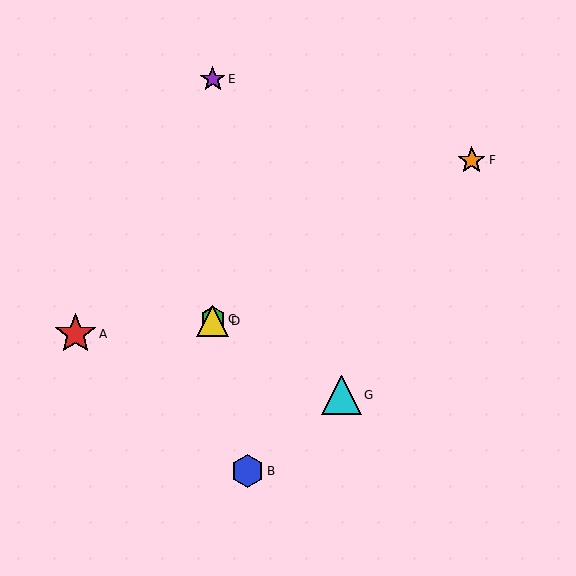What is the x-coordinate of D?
Object D is at x≈213.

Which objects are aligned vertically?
Objects C, D, E are aligned vertically.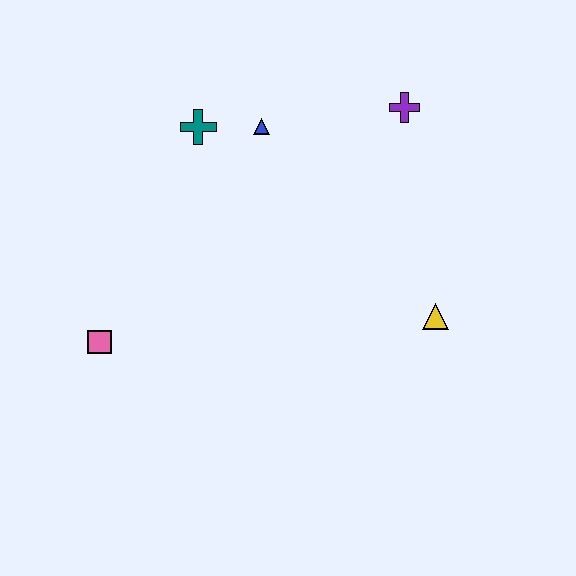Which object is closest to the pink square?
The teal cross is closest to the pink square.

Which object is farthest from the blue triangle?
The pink square is farthest from the blue triangle.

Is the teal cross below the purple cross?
Yes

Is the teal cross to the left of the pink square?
No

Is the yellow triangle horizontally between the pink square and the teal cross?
No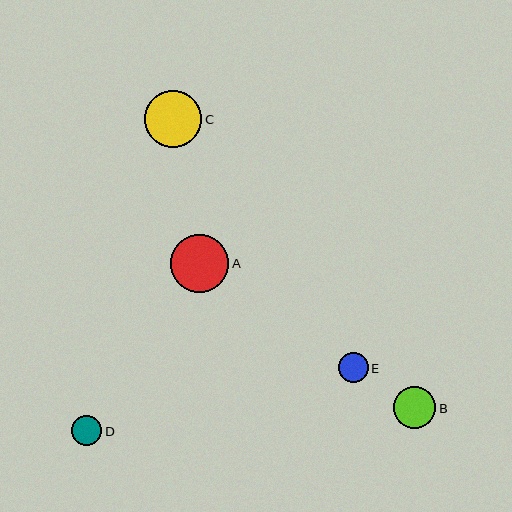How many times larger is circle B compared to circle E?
Circle B is approximately 1.4 times the size of circle E.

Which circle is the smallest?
Circle E is the smallest with a size of approximately 30 pixels.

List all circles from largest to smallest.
From largest to smallest: A, C, B, D, E.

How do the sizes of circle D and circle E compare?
Circle D and circle E are approximately the same size.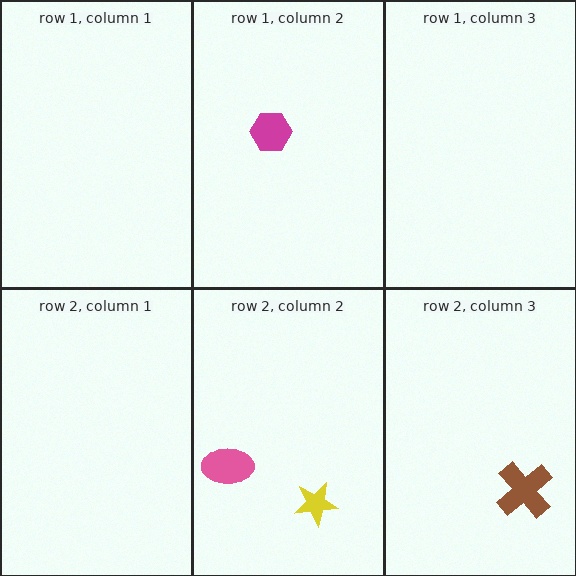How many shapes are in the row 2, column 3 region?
1.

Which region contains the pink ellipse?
The row 2, column 2 region.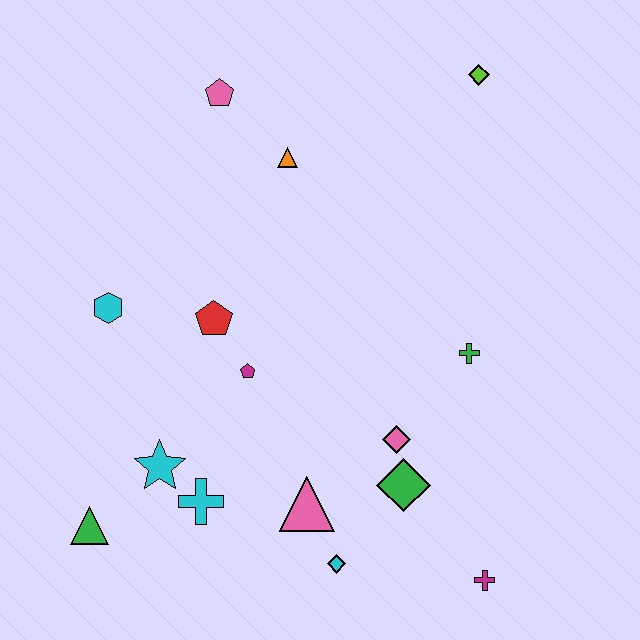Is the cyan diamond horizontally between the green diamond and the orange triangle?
Yes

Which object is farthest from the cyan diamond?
The lime diamond is farthest from the cyan diamond.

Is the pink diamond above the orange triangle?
No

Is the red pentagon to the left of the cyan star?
No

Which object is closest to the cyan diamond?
The pink triangle is closest to the cyan diamond.